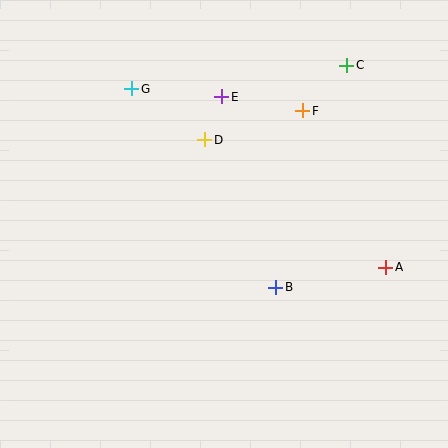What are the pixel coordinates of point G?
Point G is at (132, 89).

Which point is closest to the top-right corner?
Point C is closest to the top-right corner.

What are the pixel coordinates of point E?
Point E is at (222, 97).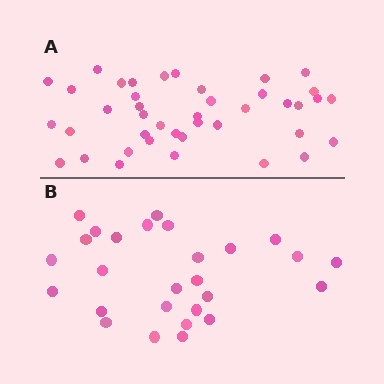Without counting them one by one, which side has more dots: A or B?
Region A (the top region) has more dots.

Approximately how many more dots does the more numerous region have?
Region A has approximately 15 more dots than region B.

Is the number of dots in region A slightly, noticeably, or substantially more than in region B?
Region A has substantially more. The ratio is roughly 1.5 to 1.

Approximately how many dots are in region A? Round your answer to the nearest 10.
About 40 dots. (The exact count is 41, which rounds to 40.)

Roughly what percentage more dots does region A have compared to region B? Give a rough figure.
About 50% more.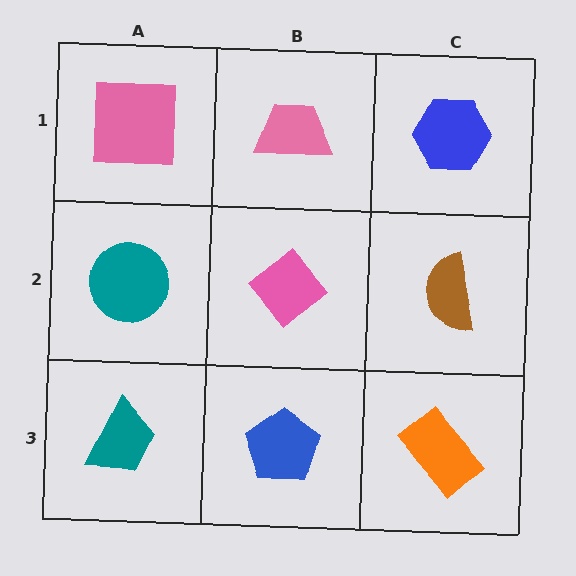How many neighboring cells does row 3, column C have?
2.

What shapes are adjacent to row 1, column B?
A pink diamond (row 2, column B), a pink square (row 1, column A), a blue hexagon (row 1, column C).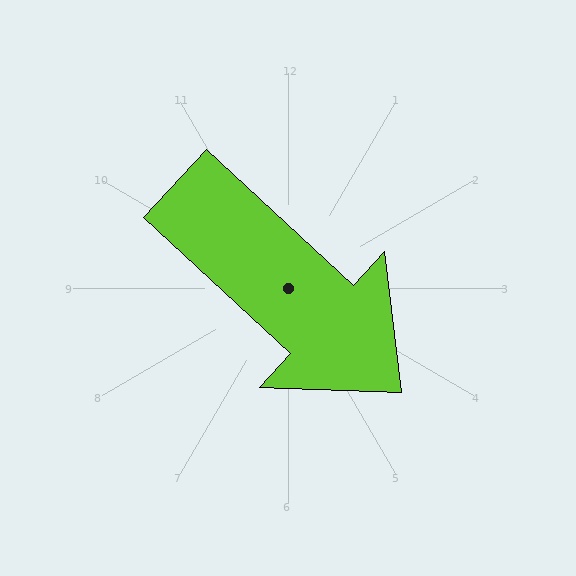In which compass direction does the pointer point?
Southeast.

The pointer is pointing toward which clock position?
Roughly 4 o'clock.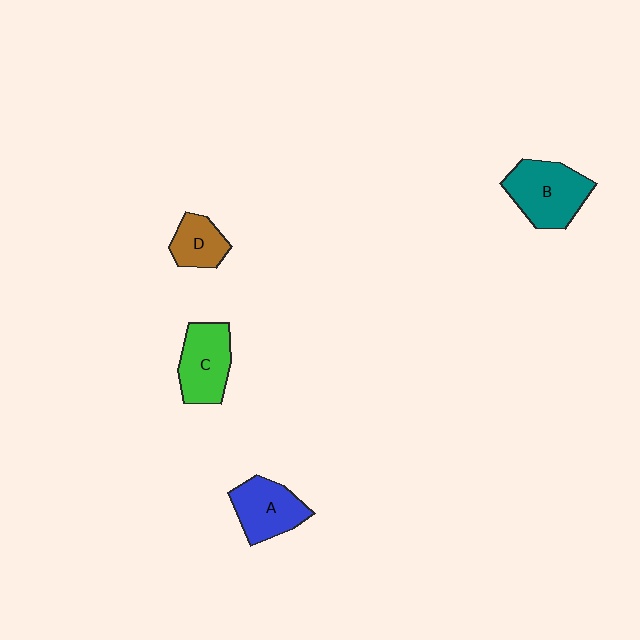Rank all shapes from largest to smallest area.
From largest to smallest: B (teal), C (green), A (blue), D (brown).